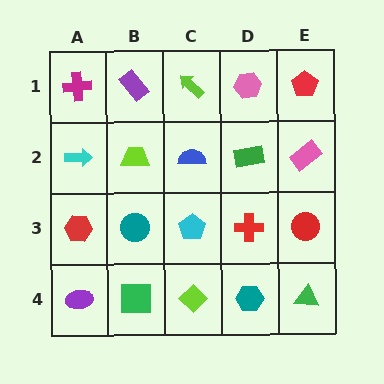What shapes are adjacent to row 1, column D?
A green rectangle (row 2, column D), a lime arrow (row 1, column C), a red pentagon (row 1, column E).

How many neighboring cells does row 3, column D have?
4.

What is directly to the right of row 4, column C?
A teal hexagon.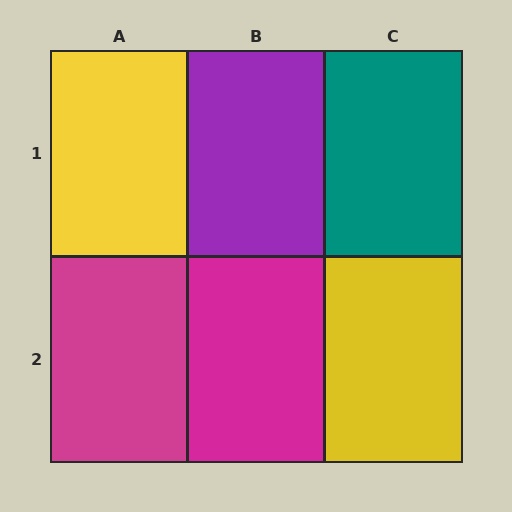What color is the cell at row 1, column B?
Purple.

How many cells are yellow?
2 cells are yellow.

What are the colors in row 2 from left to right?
Magenta, magenta, yellow.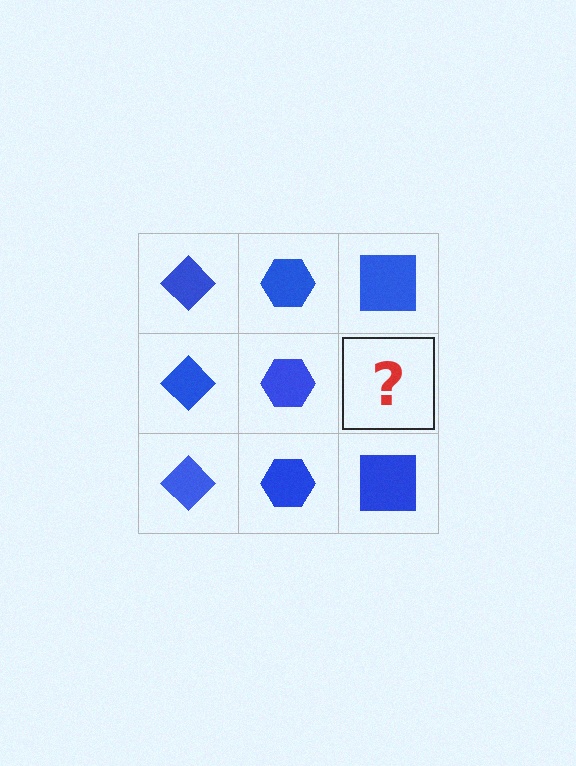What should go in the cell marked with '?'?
The missing cell should contain a blue square.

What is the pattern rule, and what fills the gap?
The rule is that each column has a consistent shape. The gap should be filled with a blue square.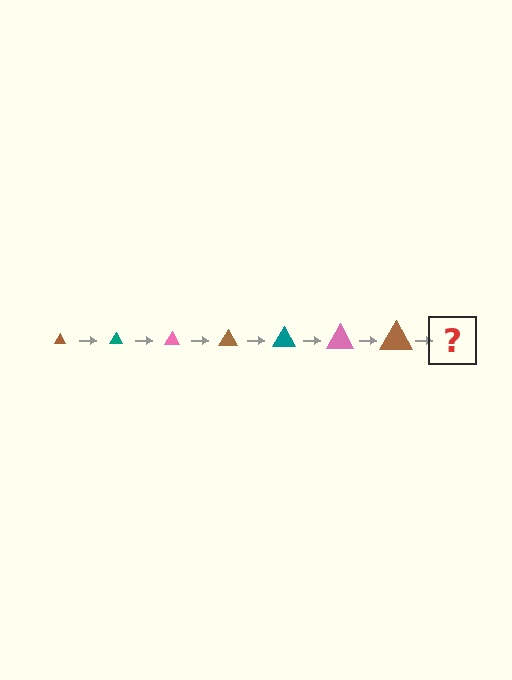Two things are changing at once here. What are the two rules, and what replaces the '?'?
The two rules are that the triangle grows larger each step and the color cycles through brown, teal, and pink. The '?' should be a teal triangle, larger than the previous one.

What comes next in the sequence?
The next element should be a teal triangle, larger than the previous one.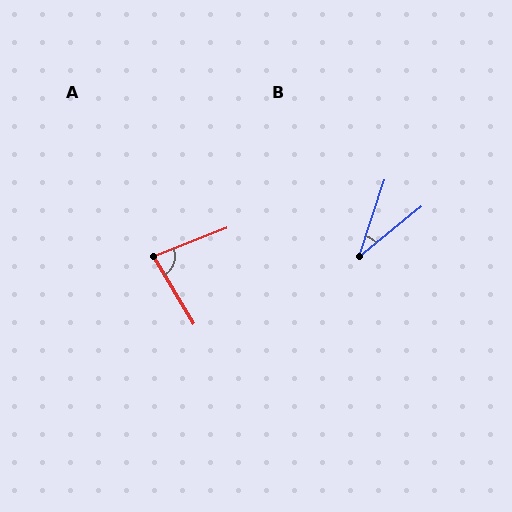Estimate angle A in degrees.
Approximately 80 degrees.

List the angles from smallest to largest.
B (33°), A (80°).